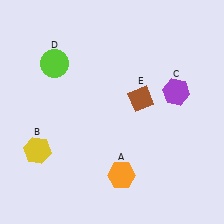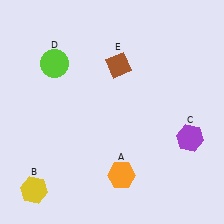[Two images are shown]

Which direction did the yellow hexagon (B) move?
The yellow hexagon (B) moved down.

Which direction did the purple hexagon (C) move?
The purple hexagon (C) moved down.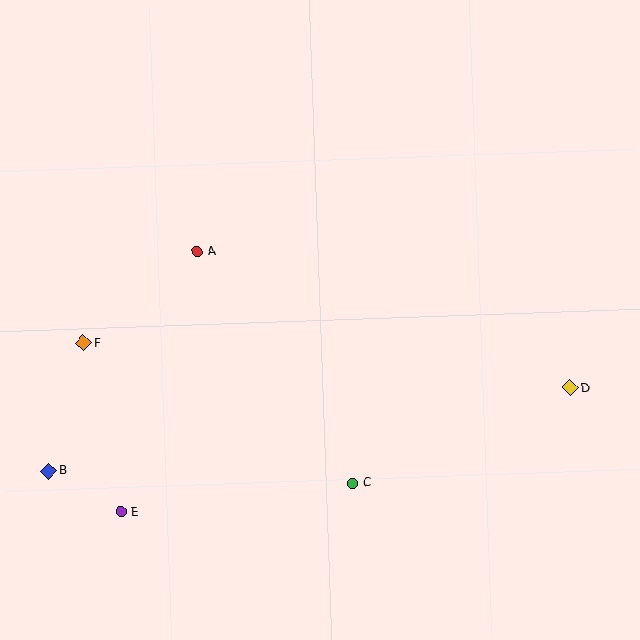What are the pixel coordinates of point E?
Point E is at (121, 512).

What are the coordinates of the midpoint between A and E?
The midpoint between A and E is at (159, 382).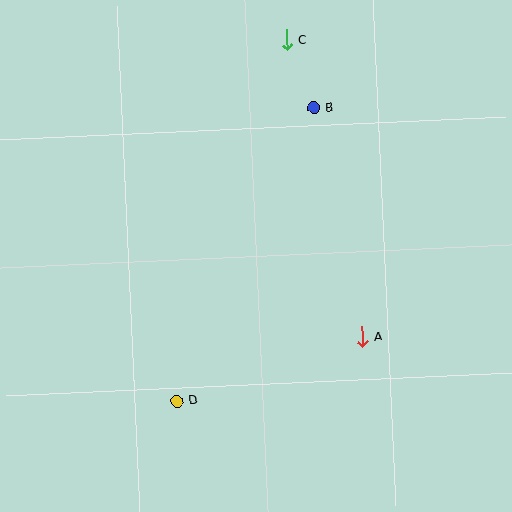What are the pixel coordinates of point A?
Point A is at (362, 337).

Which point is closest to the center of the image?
Point A at (362, 337) is closest to the center.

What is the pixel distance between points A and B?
The distance between A and B is 234 pixels.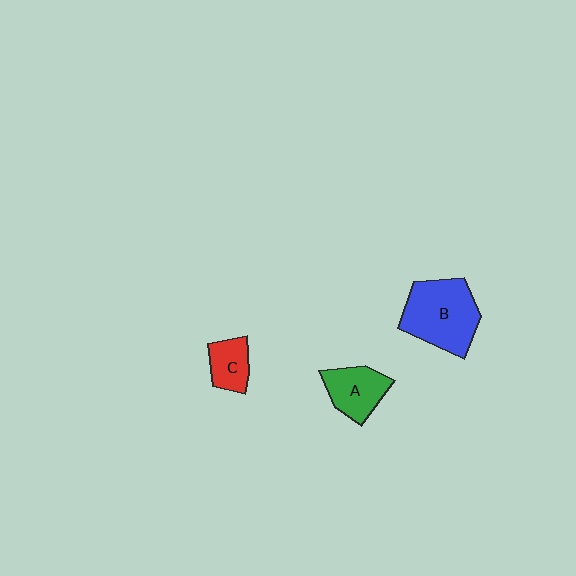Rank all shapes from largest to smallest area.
From largest to smallest: B (blue), A (green), C (red).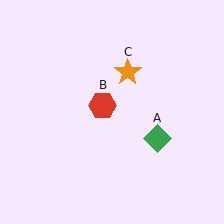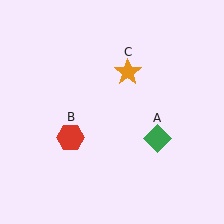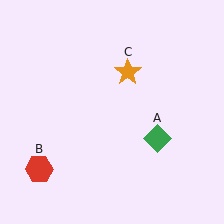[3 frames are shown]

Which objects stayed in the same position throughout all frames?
Green diamond (object A) and orange star (object C) remained stationary.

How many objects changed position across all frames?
1 object changed position: red hexagon (object B).